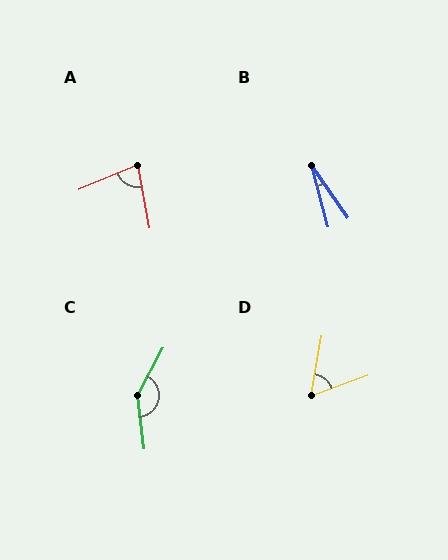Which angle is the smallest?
B, at approximately 20 degrees.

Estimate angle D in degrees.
Approximately 60 degrees.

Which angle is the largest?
C, at approximately 144 degrees.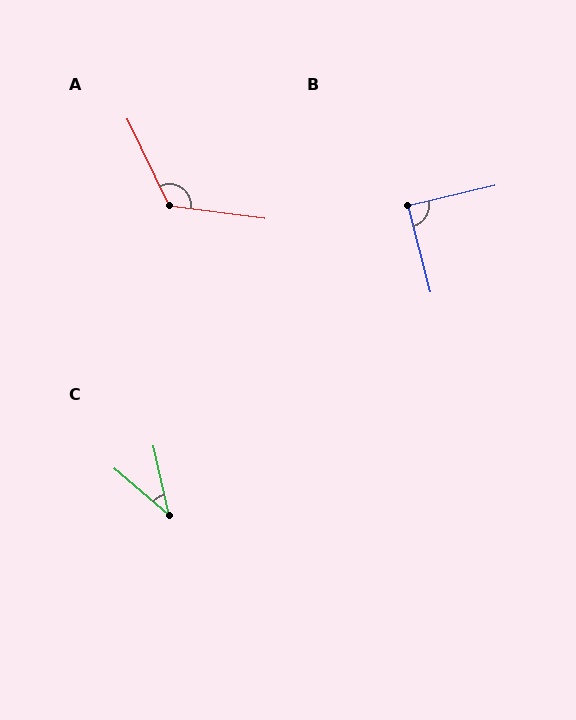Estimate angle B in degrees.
Approximately 89 degrees.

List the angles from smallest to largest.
C (37°), B (89°), A (124°).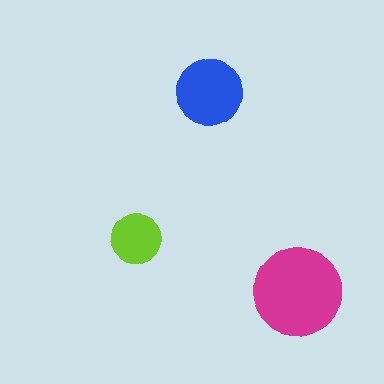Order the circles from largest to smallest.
the magenta one, the blue one, the lime one.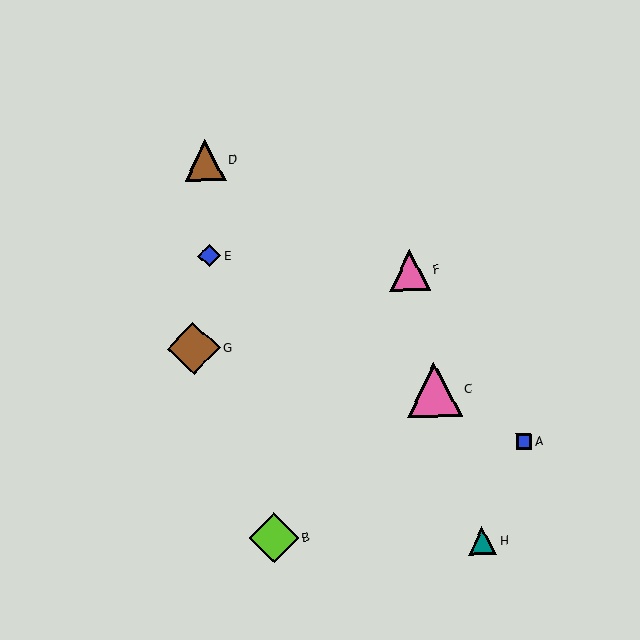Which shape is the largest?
The pink triangle (labeled C) is the largest.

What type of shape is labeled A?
Shape A is a blue square.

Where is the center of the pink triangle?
The center of the pink triangle is at (410, 270).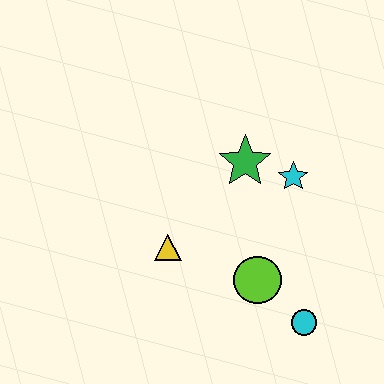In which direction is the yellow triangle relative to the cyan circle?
The yellow triangle is to the left of the cyan circle.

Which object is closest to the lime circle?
The cyan circle is closest to the lime circle.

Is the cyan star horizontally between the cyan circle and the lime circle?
Yes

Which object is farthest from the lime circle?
The green star is farthest from the lime circle.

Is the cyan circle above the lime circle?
No